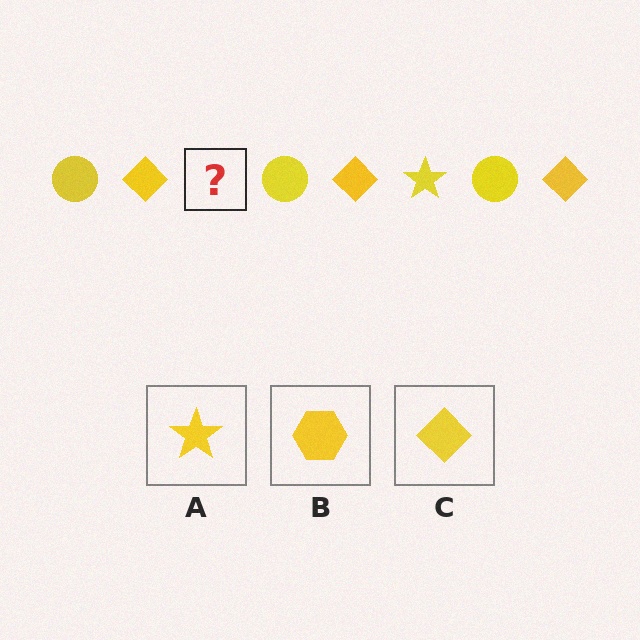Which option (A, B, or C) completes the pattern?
A.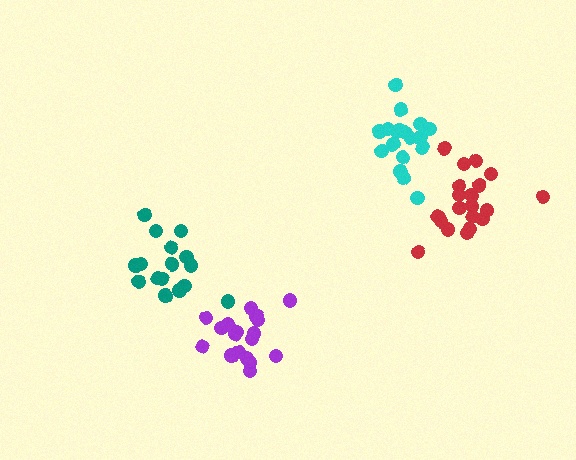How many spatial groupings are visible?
There are 4 spatial groupings.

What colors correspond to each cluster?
The clusters are colored: red, teal, purple, cyan.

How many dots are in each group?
Group 1: 20 dots, Group 2: 17 dots, Group 3: 18 dots, Group 4: 20 dots (75 total).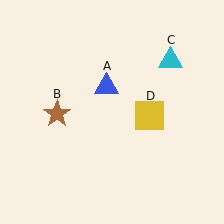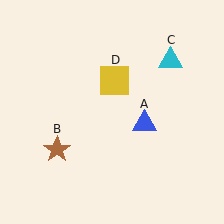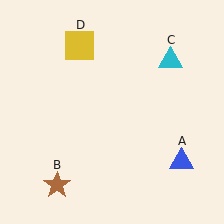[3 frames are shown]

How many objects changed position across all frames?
3 objects changed position: blue triangle (object A), brown star (object B), yellow square (object D).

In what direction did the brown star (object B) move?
The brown star (object B) moved down.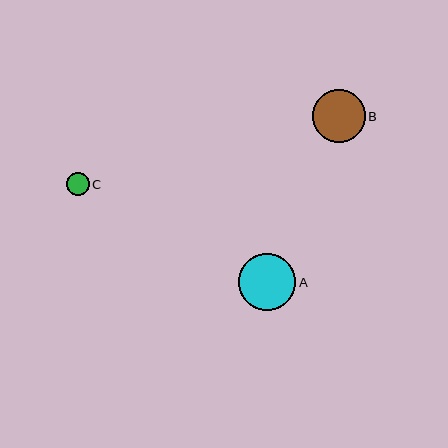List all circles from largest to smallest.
From largest to smallest: A, B, C.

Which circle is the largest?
Circle A is the largest with a size of approximately 57 pixels.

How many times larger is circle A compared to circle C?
Circle A is approximately 2.4 times the size of circle C.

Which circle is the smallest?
Circle C is the smallest with a size of approximately 23 pixels.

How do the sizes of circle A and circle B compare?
Circle A and circle B are approximately the same size.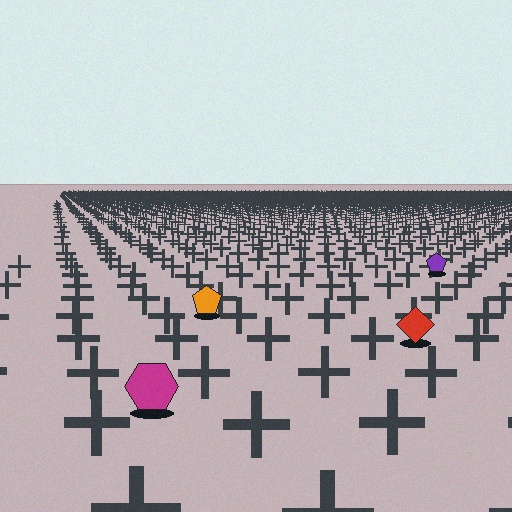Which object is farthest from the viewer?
The purple pentagon is farthest from the viewer. It appears smaller and the ground texture around it is denser.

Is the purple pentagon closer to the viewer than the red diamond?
No. The red diamond is closer — you can tell from the texture gradient: the ground texture is coarser near it.